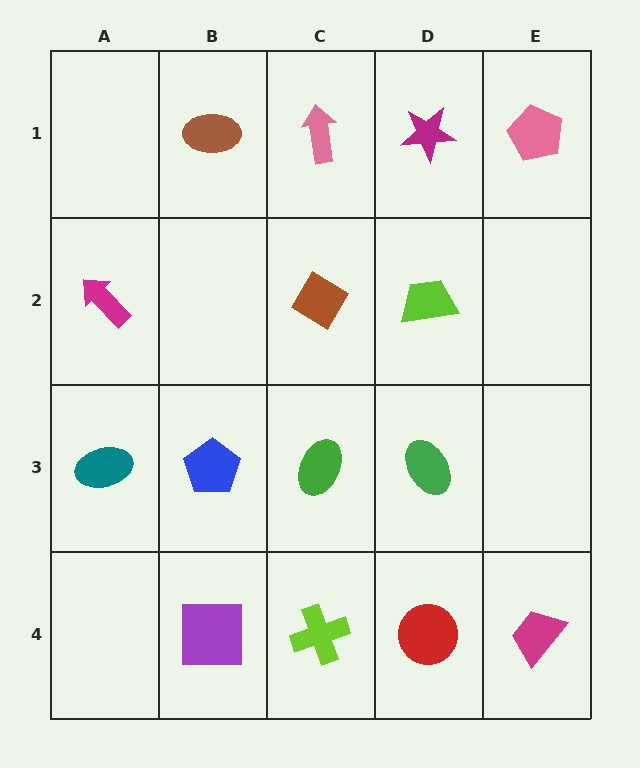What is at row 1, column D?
A magenta star.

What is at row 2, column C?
A brown diamond.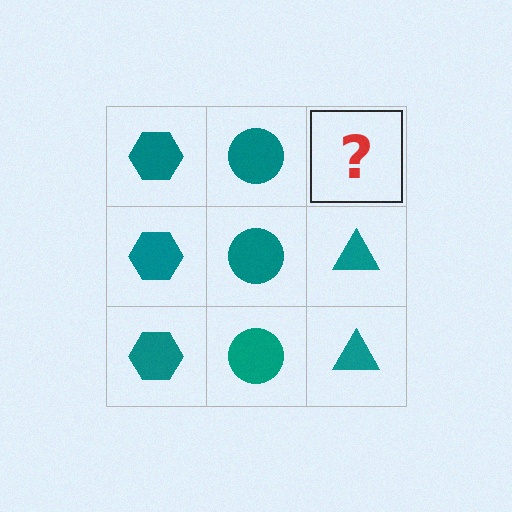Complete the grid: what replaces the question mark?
The question mark should be replaced with a teal triangle.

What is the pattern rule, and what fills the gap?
The rule is that each column has a consistent shape. The gap should be filled with a teal triangle.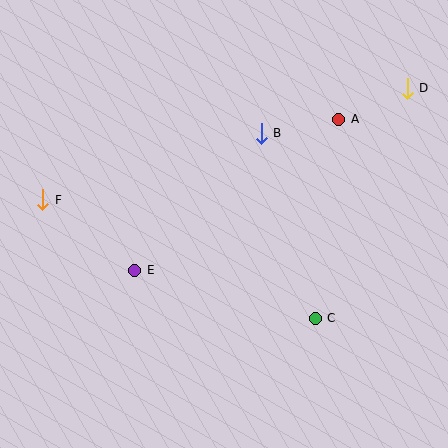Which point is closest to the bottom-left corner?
Point E is closest to the bottom-left corner.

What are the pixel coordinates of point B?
Point B is at (261, 133).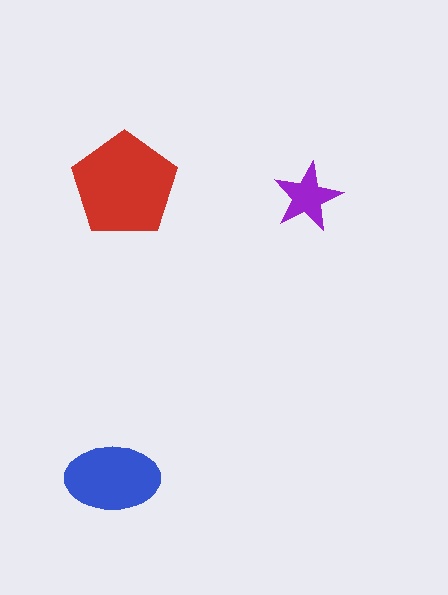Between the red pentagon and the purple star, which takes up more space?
The red pentagon.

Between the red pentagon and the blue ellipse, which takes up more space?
The red pentagon.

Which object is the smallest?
The purple star.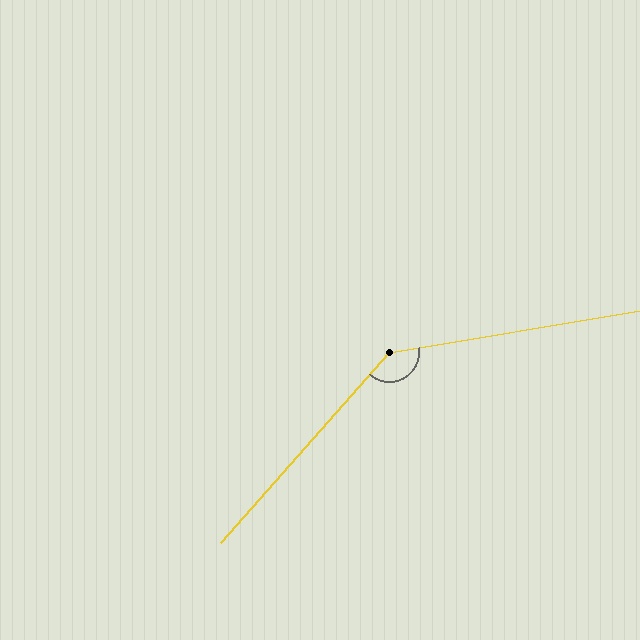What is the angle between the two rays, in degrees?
Approximately 141 degrees.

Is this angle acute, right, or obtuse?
It is obtuse.